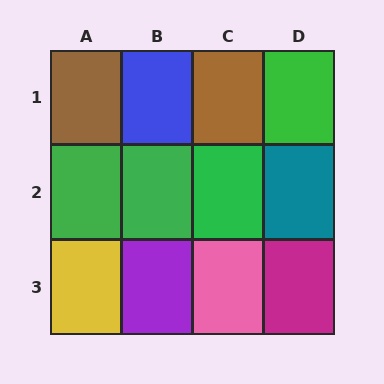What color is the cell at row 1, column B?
Blue.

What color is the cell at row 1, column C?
Brown.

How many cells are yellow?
1 cell is yellow.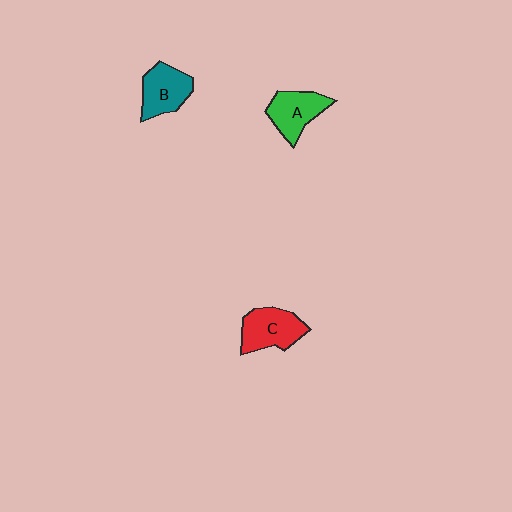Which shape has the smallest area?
Shape A (green).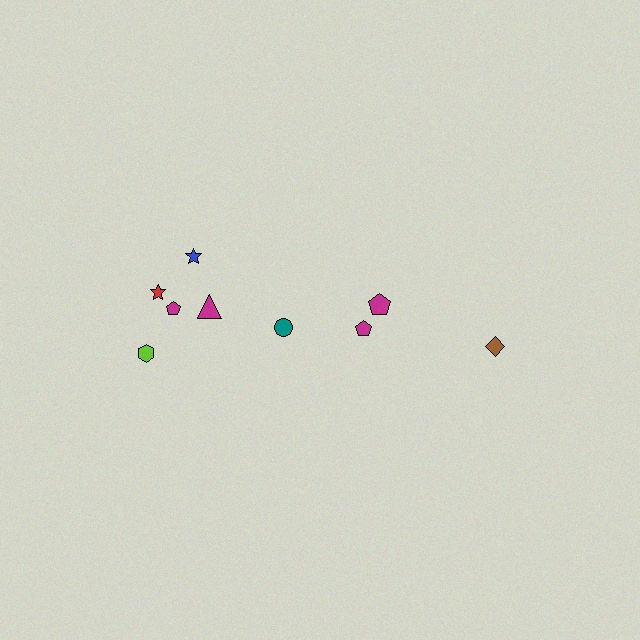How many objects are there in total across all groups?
There are 9 objects.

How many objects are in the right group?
There are 3 objects.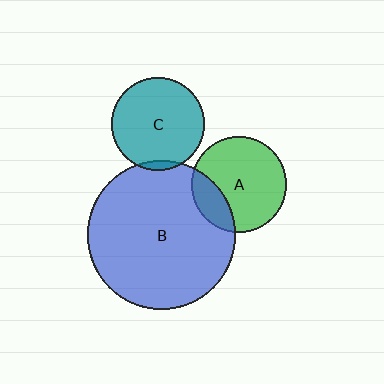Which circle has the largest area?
Circle B (blue).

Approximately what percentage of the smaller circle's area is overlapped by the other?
Approximately 5%.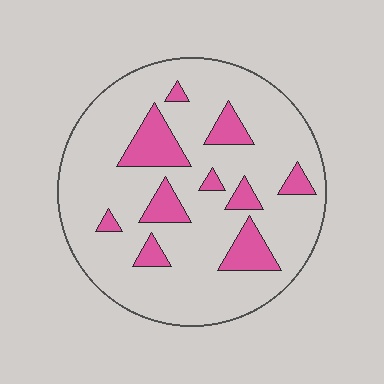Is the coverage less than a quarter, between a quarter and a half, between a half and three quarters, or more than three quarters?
Less than a quarter.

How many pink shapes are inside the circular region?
10.